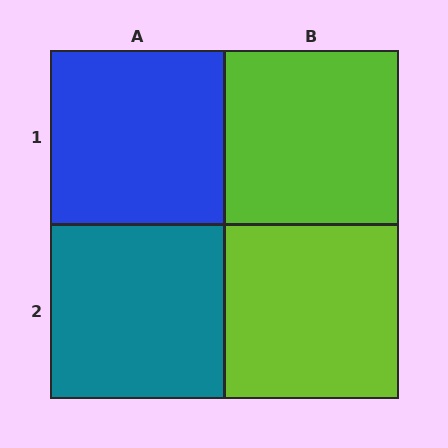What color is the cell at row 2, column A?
Teal.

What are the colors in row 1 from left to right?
Blue, lime.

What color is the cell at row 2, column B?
Lime.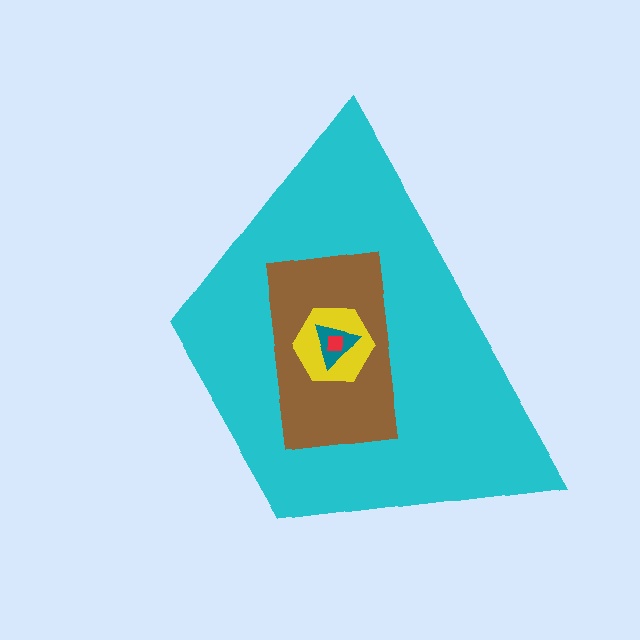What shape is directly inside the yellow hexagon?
The teal triangle.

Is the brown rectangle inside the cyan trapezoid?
Yes.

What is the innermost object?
The red square.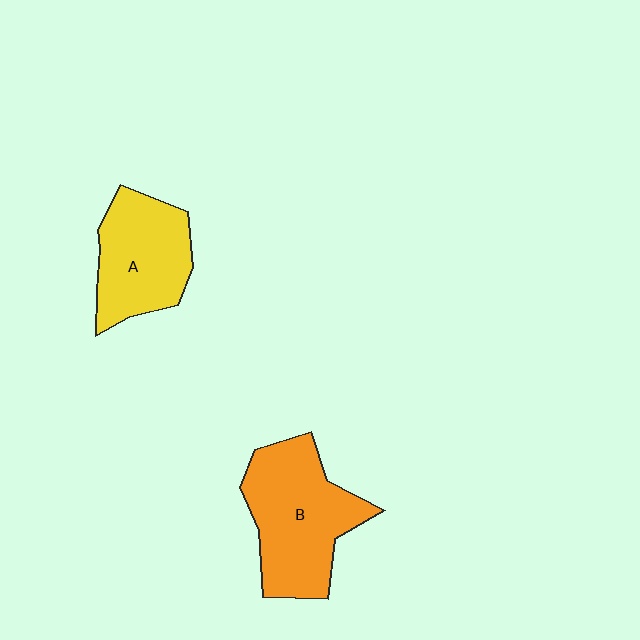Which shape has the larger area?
Shape B (orange).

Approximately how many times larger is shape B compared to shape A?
Approximately 1.3 times.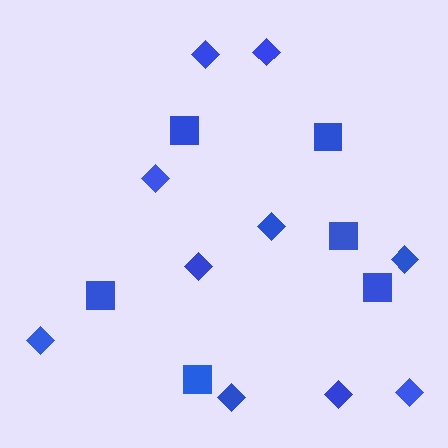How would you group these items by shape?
There are 2 groups: one group of diamonds (10) and one group of squares (6).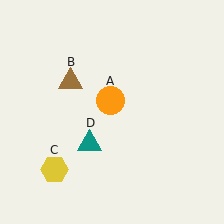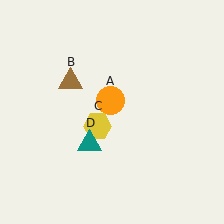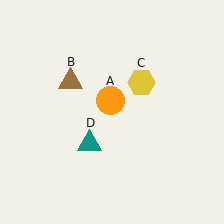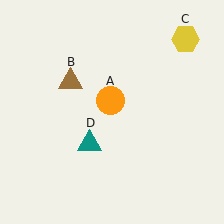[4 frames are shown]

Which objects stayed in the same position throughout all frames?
Orange circle (object A) and brown triangle (object B) and teal triangle (object D) remained stationary.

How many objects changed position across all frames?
1 object changed position: yellow hexagon (object C).